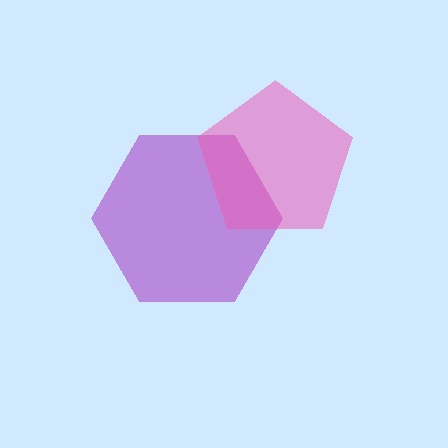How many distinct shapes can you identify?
There are 2 distinct shapes: a purple hexagon, a pink pentagon.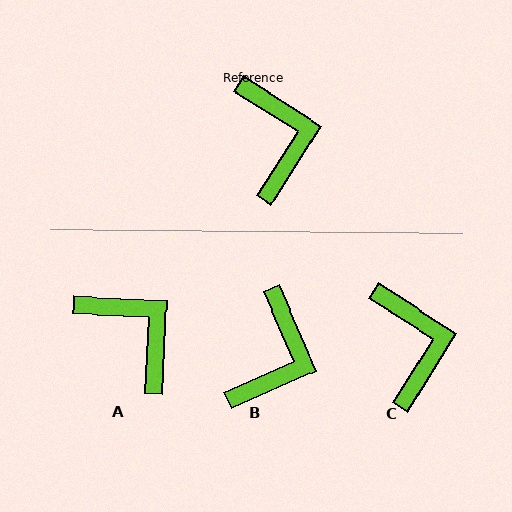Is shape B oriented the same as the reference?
No, it is off by about 34 degrees.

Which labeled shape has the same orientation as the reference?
C.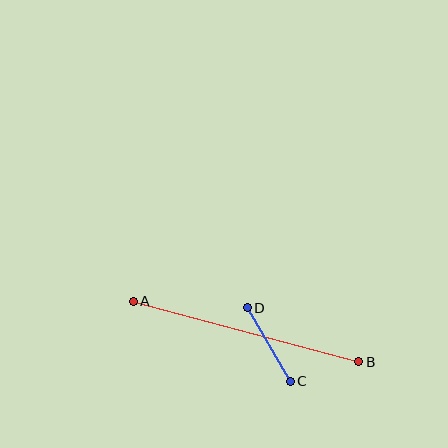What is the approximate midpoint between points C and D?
The midpoint is at approximately (269, 345) pixels.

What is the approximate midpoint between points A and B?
The midpoint is at approximately (246, 331) pixels.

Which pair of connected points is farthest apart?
Points A and B are farthest apart.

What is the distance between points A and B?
The distance is approximately 233 pixels.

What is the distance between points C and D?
The distance is approximately 85 pixels.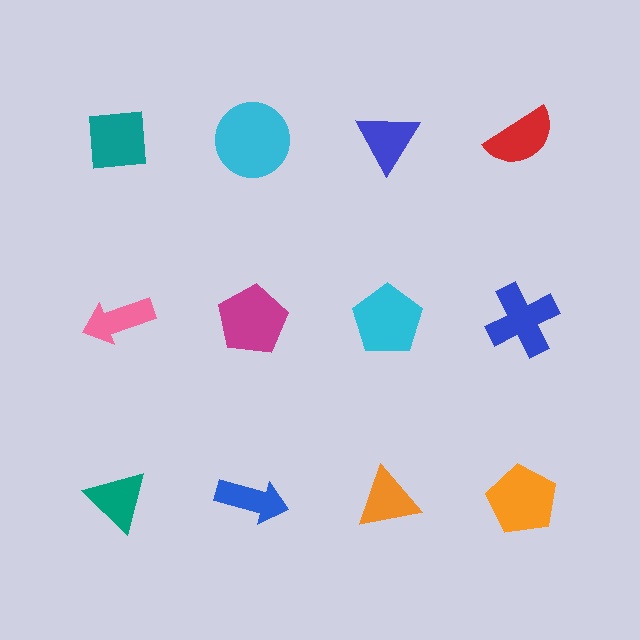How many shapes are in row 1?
4 shapes.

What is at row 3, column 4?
An orange pentagon.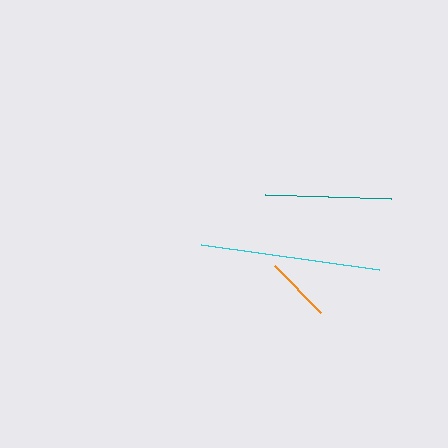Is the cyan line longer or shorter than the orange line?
The cyan line is longer than the orange line.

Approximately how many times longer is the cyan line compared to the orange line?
The cyan line is approximately 2.7 times the length of the orange line.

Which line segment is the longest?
The cyan line is the longest at approximately 180 pixels.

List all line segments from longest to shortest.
From longest to shortest: cyan, teal, orange.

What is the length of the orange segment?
The orange segment is approximately 66 pixels long.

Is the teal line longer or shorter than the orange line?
The teal line is longer than the orange line.